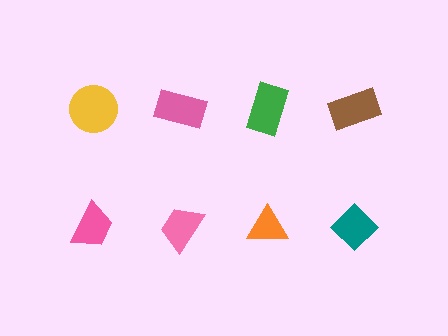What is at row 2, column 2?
A pink trapezoid.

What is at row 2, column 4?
A teal diamond.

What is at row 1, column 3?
A green rectangle.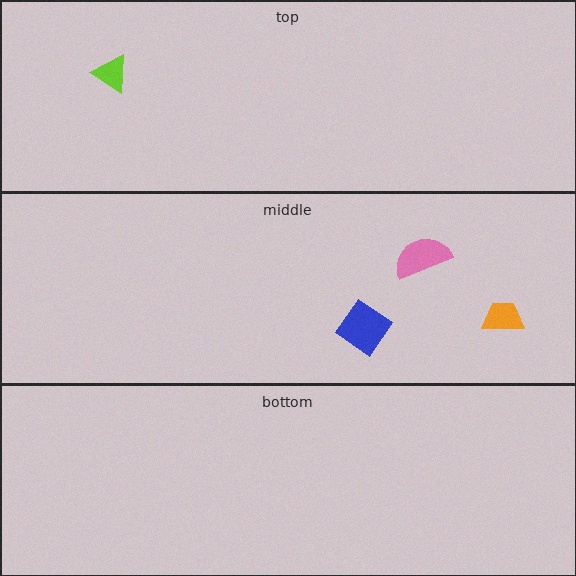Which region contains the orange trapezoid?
The middle region.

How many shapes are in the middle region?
3.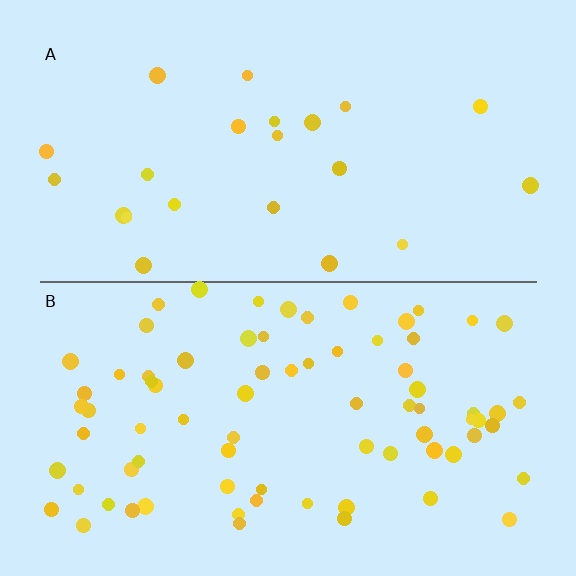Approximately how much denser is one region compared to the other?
Approximately 3.4× — region B over region A.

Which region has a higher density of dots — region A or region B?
B (the bottom).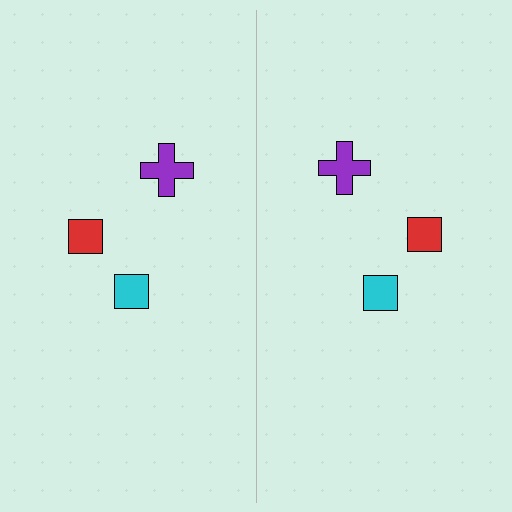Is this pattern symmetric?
Yes, this pattern has bilateral (reflection) symmetry.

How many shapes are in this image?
There are 6 shapes in this image.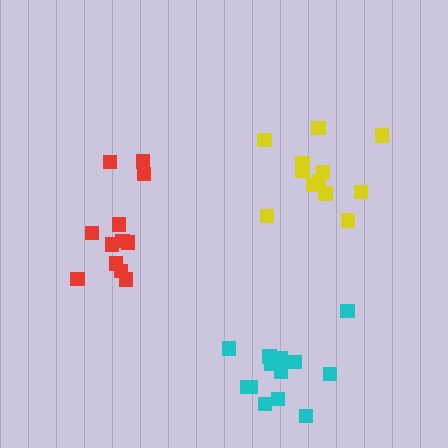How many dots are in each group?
Group 1: 12 dots, Group 2: 12 dots, Group 3: 13 dots (37 total).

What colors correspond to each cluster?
The clusters are colored: yellow, red, cyan.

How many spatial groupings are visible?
There are 3 spatial groupings.